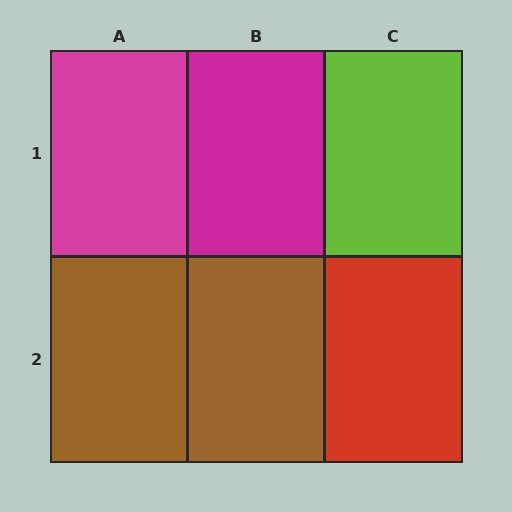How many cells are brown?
2 cells are brown.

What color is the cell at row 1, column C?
Lime.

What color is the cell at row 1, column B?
Magenta.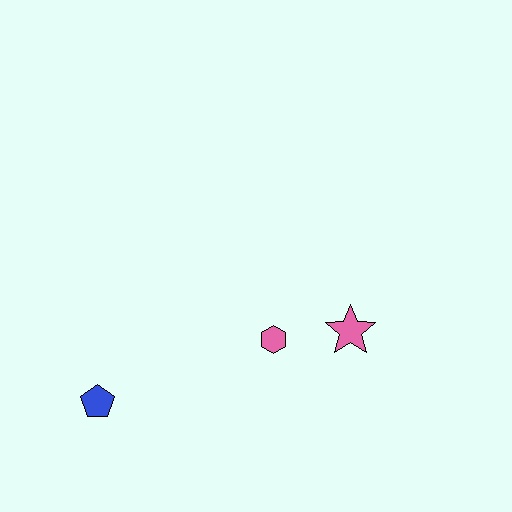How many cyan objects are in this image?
There are no cyan objects.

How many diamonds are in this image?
There are no diamonds.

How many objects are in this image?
There are 3 objects.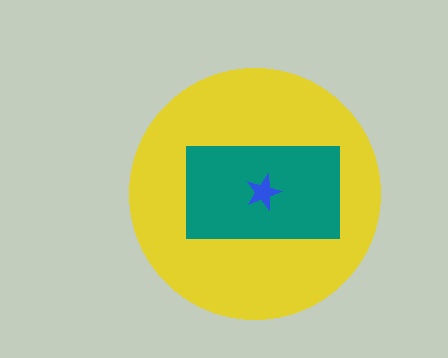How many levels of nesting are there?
3.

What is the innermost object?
The blue star.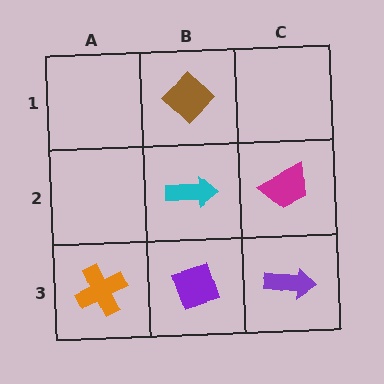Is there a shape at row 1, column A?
No, that cell is empty.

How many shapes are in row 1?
1 shape.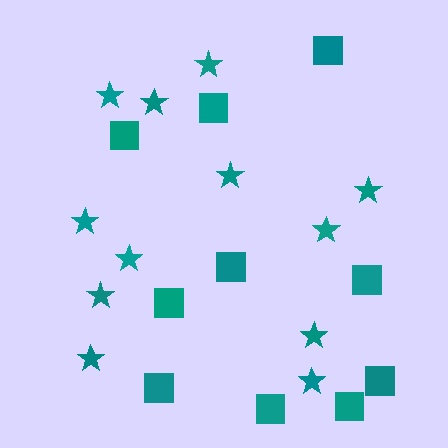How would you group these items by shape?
There are 2 groups: one group of stars (12) and one group of squares (10).